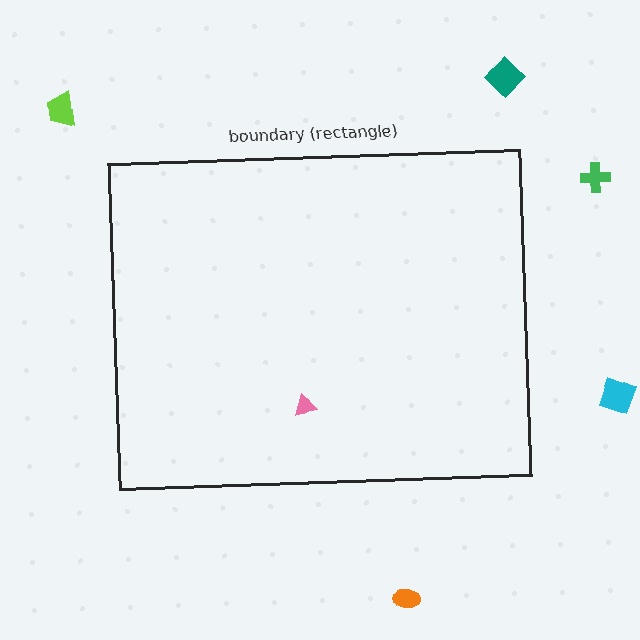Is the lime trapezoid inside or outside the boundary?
Outside.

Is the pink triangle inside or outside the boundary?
Inside.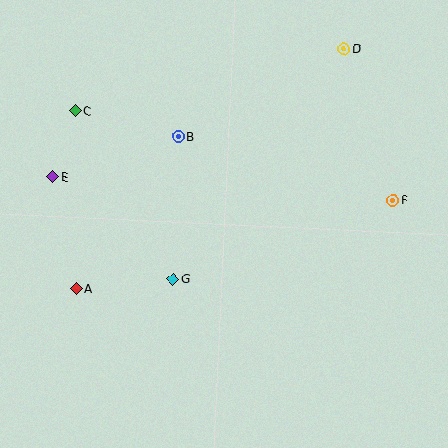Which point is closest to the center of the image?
Point G at (173, 279) is closest to the center.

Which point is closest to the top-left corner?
Point C is closest to the top-left corner.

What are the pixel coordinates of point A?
Point A is at (76, 288).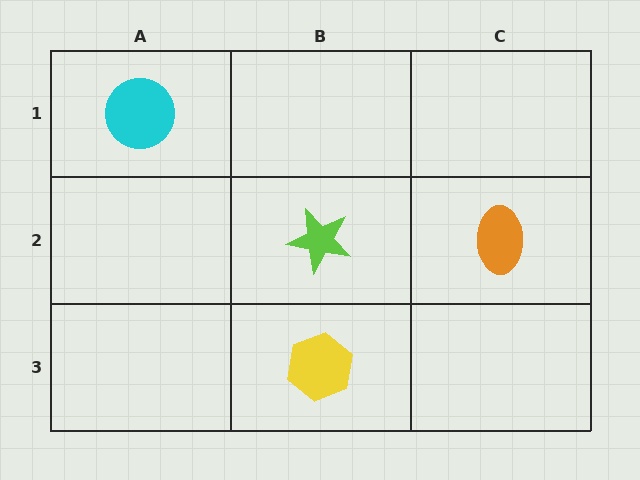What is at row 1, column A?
A cyan circle.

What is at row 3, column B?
A yellow hexagon.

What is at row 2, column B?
A lime star.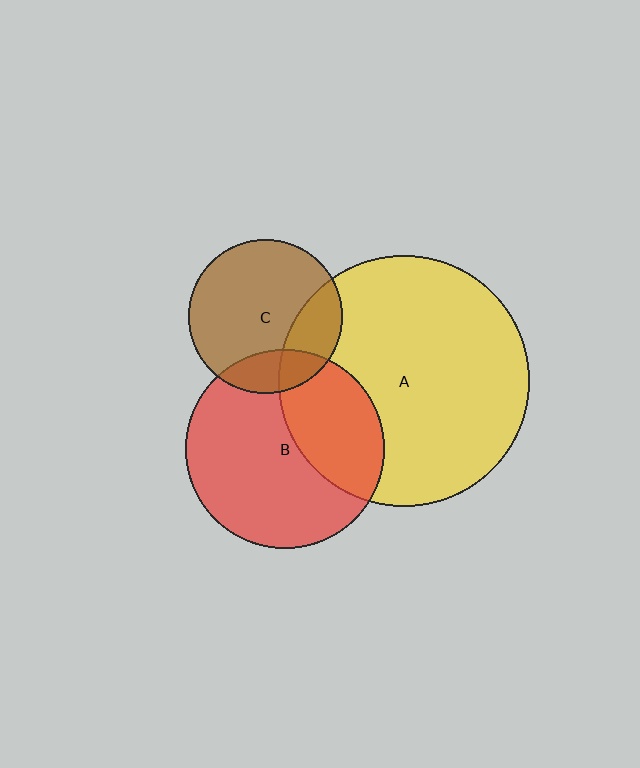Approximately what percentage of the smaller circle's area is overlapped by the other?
Approximately 35%.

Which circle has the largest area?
Circle A (yellow).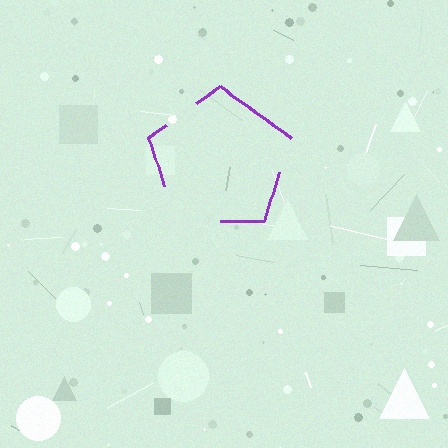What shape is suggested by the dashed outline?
The dashed outline suggests a pentagon.